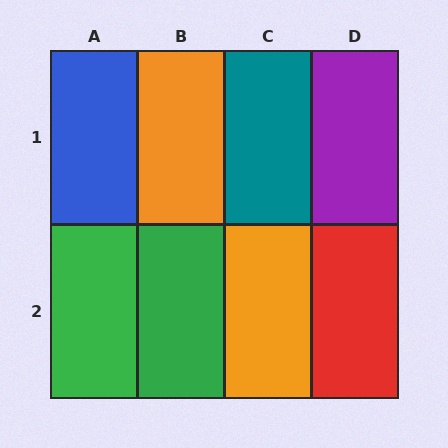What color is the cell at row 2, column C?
Orange.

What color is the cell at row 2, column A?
Green.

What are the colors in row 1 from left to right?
Blue, orange, teal, purple.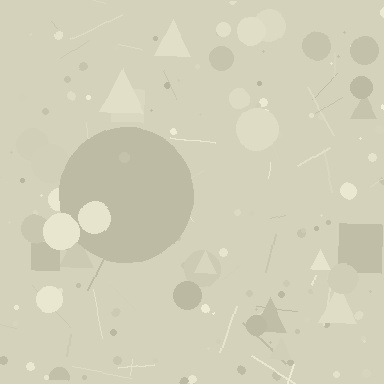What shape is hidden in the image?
A circle is hidden in the image.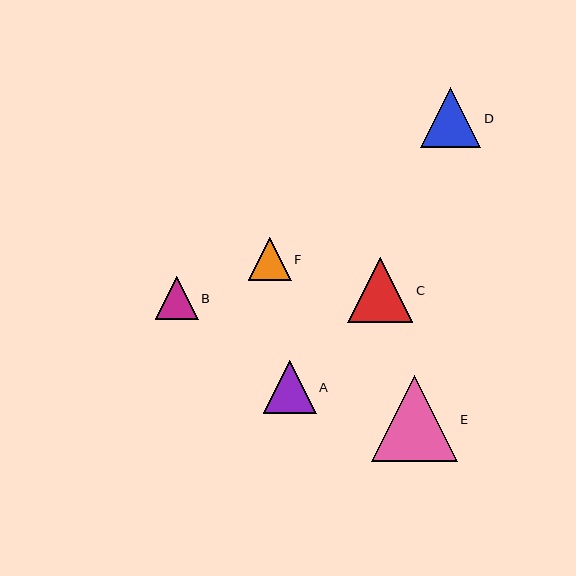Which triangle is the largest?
Triangle E is the largest with a size of approximately 86 pixels.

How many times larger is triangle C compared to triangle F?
Triangle C is approximately 1.5 times the size of triangle F.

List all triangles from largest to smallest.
From largest to smallest: E, C, D, A, F, B.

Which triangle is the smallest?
Triangle B is the smallest with a size of approximately 43 pixels.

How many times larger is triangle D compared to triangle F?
Triangle D is approximately 1.4 times the size of triangle F.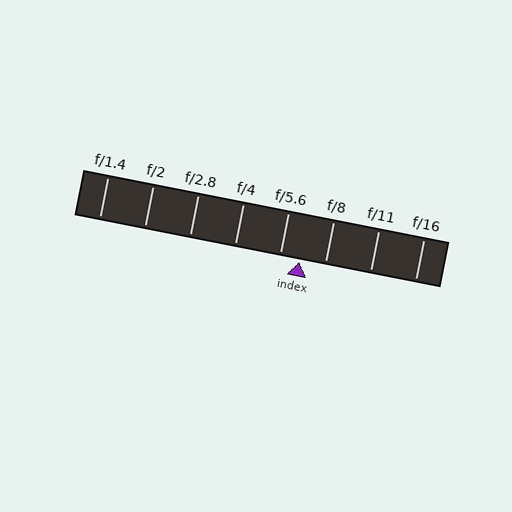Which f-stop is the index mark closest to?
The index mark is closest to f/5.6.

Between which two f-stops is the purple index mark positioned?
The index mark is between f/5.6 and f/8.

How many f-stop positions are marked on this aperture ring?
There are 8 f-stop positions marked.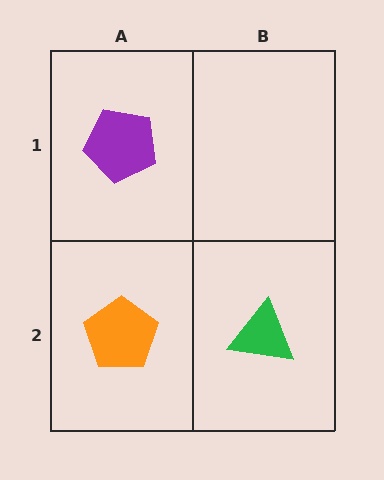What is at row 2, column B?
A green triangle.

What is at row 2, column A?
An orange pentagon.